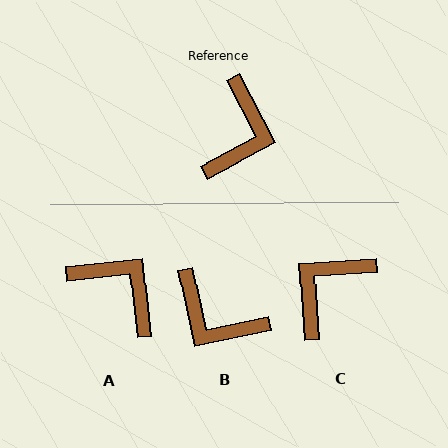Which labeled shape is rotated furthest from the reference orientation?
C, about 156 degrees away.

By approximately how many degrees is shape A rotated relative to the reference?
Approximately 68 degrees counter-clockwise.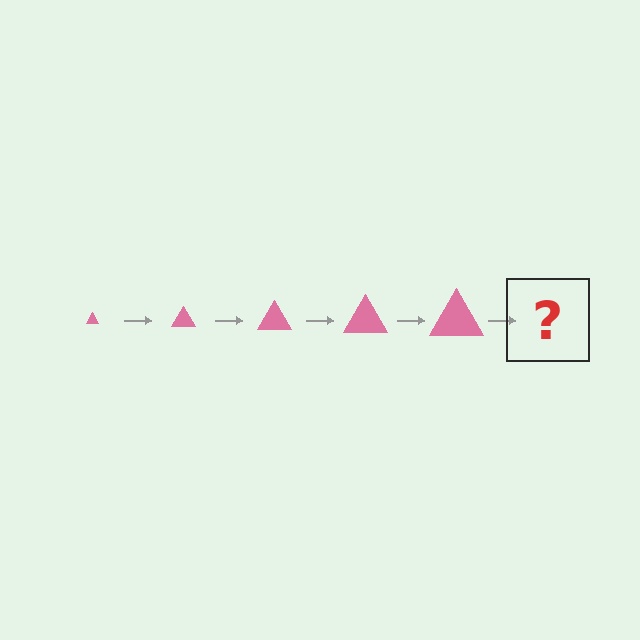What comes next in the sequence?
The next element should be a pink triangle, larger than the previous one.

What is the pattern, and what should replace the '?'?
The pattern is that the triangle gets progressively larger each step. The '?' should be a pink triangle, larger than the previous one.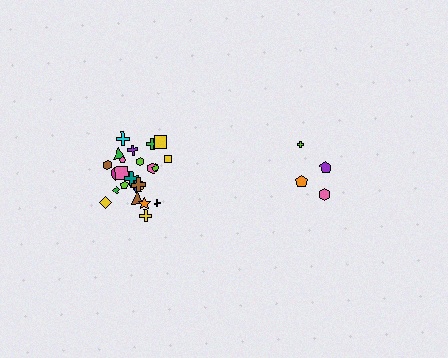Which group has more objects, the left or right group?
The left group.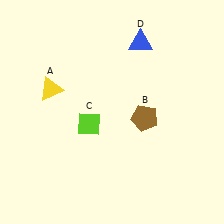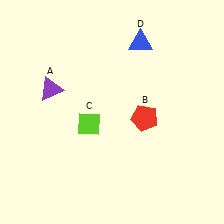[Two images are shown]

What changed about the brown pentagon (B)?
In Image 1, B is brown. In Image 2, it changed to red.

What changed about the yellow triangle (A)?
In Image 1, A is yellow. In Image 2, it changed to purple.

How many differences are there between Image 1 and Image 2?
There are 2 differences between the two images.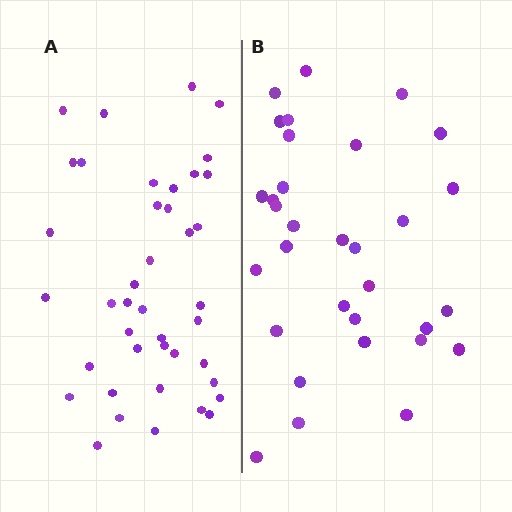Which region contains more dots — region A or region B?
Region A (the left region) has more dots.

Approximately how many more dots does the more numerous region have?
Region A has roughly 8 or so more dots than region B.